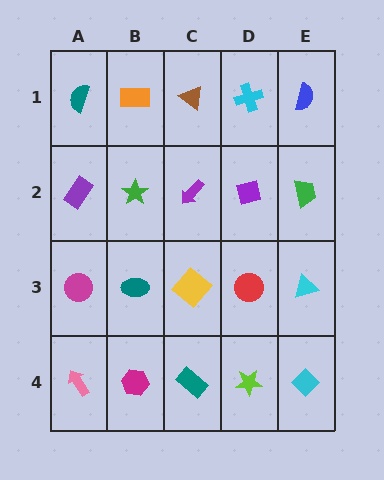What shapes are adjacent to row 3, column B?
A green star (row 2, column B), a magenta hexagon (row 4, column B), a magenta circle (row 3, column A), a yellow diamond (row 3, column C).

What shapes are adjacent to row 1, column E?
A green trapezoid (row 2, column E), a cyan cross (row 1, column D).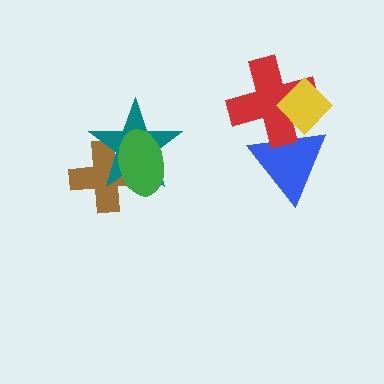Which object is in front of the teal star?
The green ellipse is in front of the teal star.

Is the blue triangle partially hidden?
Yes, it is partially covered by another shape.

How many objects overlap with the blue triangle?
2 objects overlap with the blue triangle.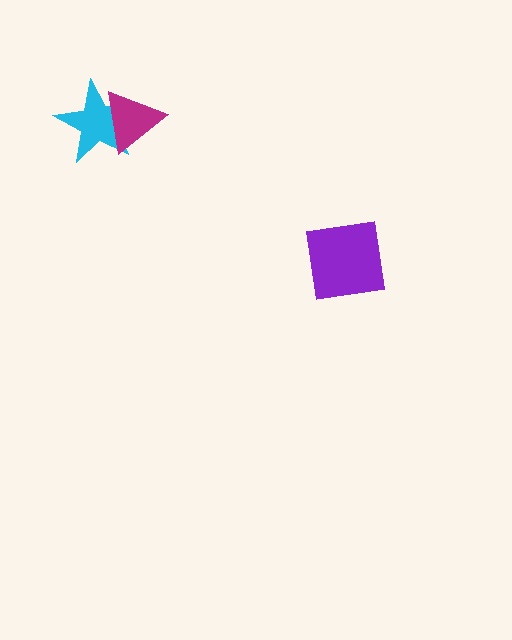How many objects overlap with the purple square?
0 objects overlap with the purple square.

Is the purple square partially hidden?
No, no other shape covers it.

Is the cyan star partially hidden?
Yes, it is partially covered by another shape.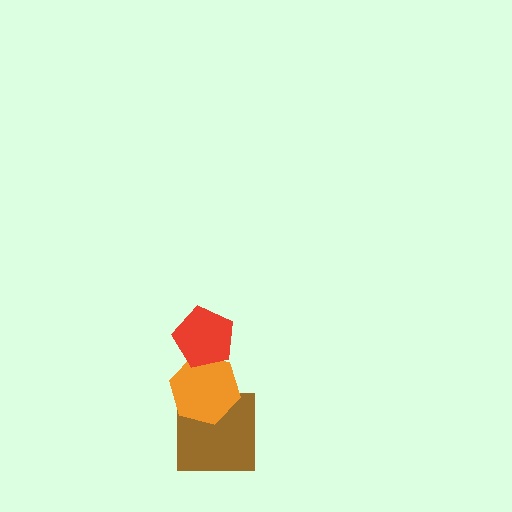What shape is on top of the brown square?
The orange hexagon is on top of the brown square.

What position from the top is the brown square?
The brown square is 3rd from the top.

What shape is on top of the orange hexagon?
The red pentagon is on top of the orange hexagon.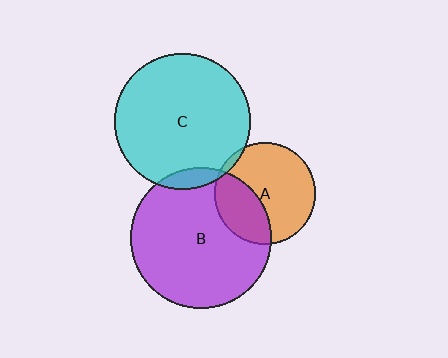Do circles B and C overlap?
Yes.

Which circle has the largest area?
Circle B (purple).